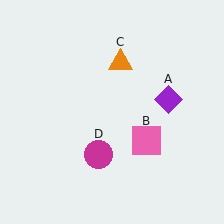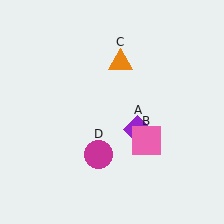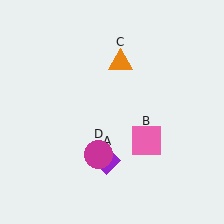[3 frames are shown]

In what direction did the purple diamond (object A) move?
The purple diamond (object A) moved down and to the left.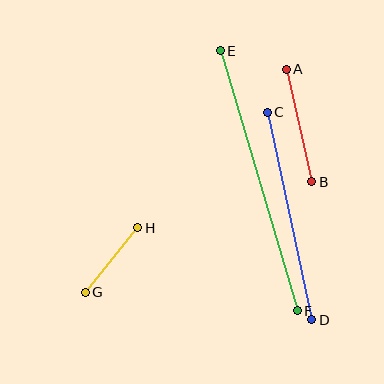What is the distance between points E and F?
The distance is approximately 271 pixels.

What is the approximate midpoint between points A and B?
The midpoint is at approximately (299, 125) pixels.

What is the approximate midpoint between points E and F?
The midpoint is at approximately (259, 181) pixels.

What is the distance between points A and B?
The distance is approximately 115 pixels.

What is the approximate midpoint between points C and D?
The midpoint is at approximately (289, 216) pixels.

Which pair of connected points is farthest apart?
Points E and F are farthest apart.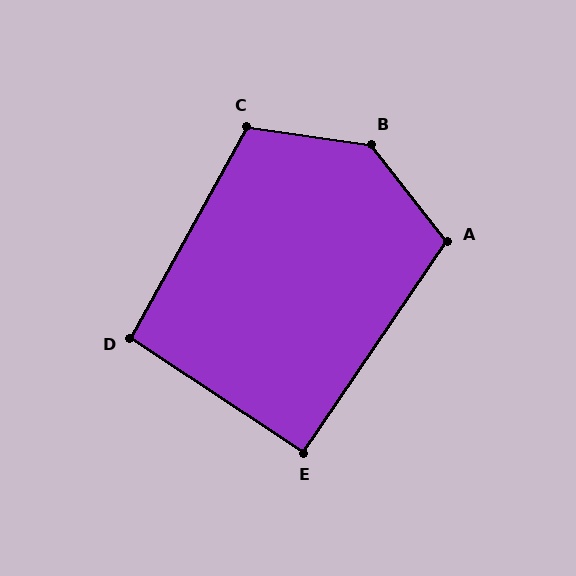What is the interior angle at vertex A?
Approximately 108 degrees (obtuse).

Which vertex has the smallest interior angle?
E, at approximately 91 degrees.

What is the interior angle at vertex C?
Approximately 111 degrees (obtuse).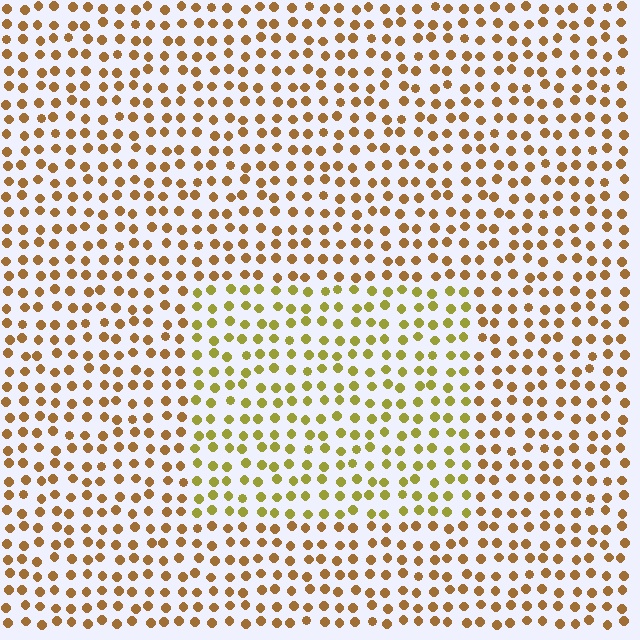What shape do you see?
I see a rectangle.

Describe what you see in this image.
The image is filled with small brown elements in a uniform arrangement. A rectangle-shaped region is visible where the elements are tinted to a slightly different hue, forming a subtle color boundary.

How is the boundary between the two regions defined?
The boundary is defined purely by a slight shift in hue (about 32 degrees). Spacing, size, and orientation are identical on both sides.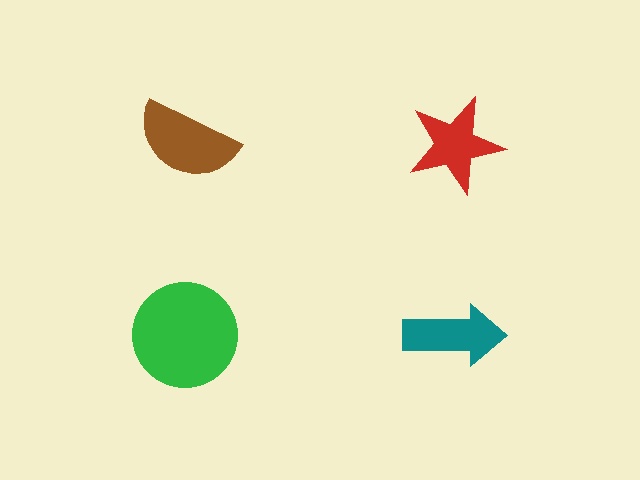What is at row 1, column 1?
A brown semicircle.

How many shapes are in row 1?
2 shapes.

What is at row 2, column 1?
A green circle.